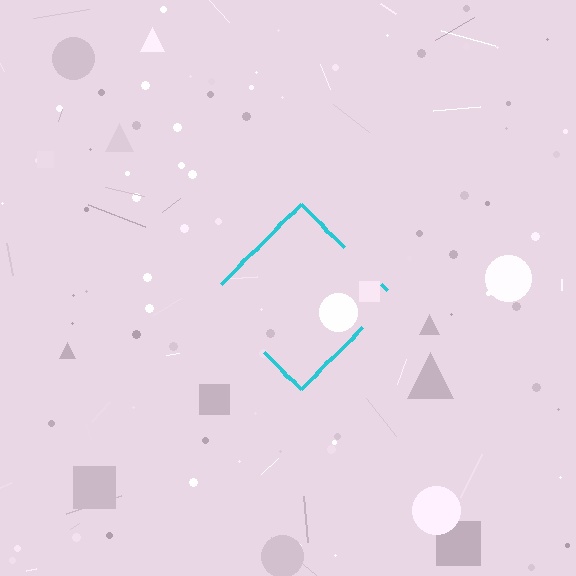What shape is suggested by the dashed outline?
The dashed outline suggests a diamond.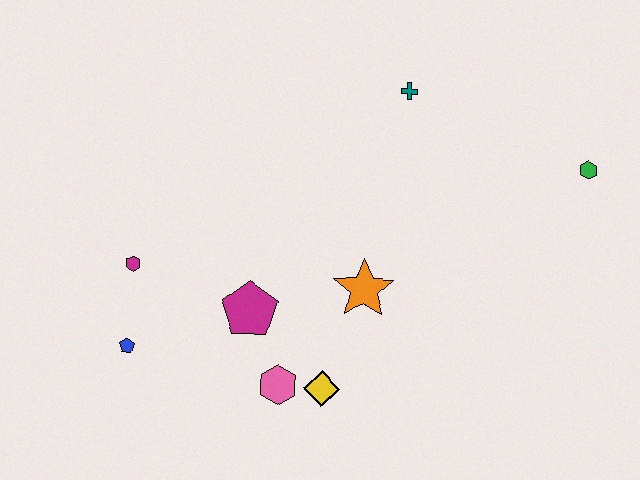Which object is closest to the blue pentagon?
The magenta hexagon is closest to the blue pentagon.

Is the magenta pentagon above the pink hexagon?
Yes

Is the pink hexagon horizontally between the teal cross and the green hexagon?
No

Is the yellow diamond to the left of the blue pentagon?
No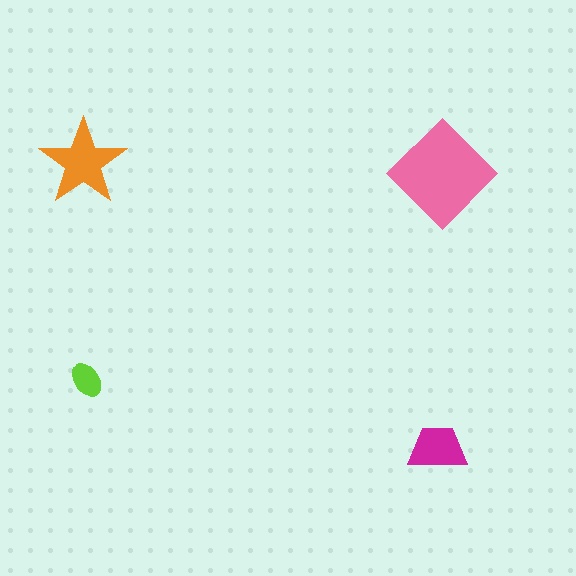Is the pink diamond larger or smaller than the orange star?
Larger.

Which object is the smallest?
The lime ellipse.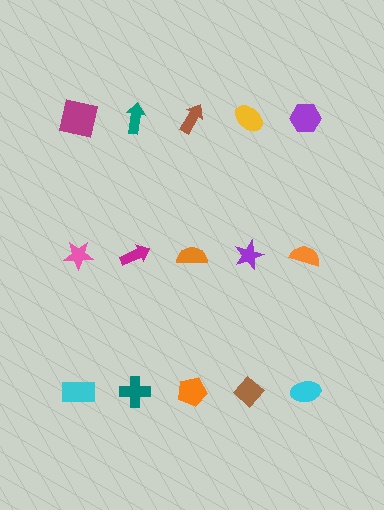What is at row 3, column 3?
An orange pentagon.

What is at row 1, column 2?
A teal arrow.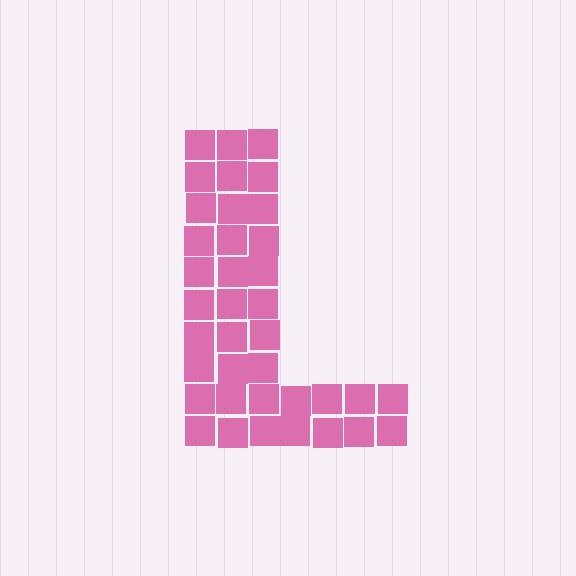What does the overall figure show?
The overall figure shows the letter L.